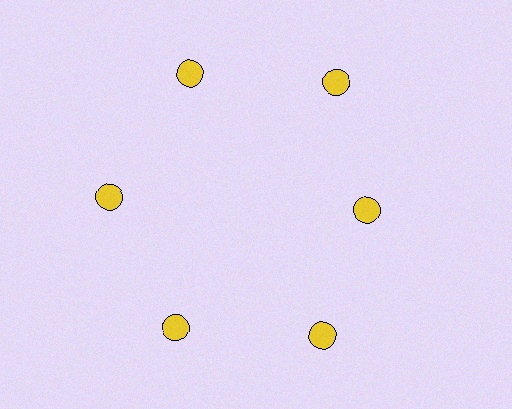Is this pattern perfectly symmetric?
No. The 6 yellow circles are arranged in a ring, but one element near the 3 o'clock position is pulled inward toward the center, breaking the 6-fold rotational symmetry.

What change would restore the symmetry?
The symmetry would be restored by moving it outward, back onto the ring so that all 6 circles sit at equal angles and equal distance from the center.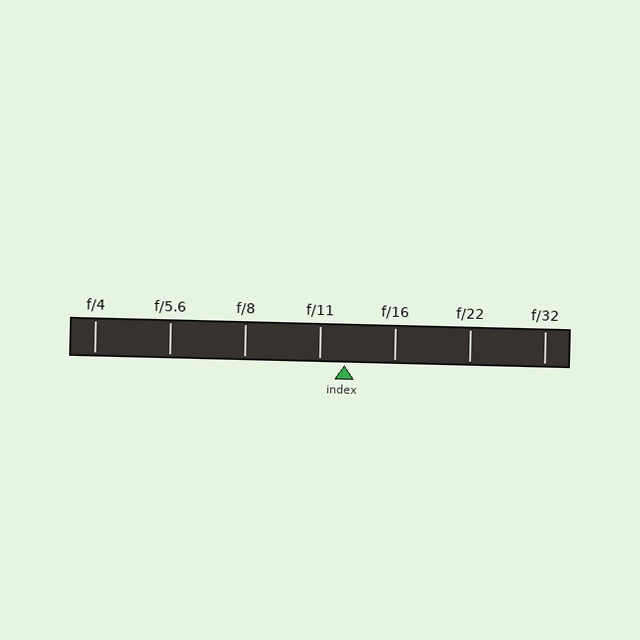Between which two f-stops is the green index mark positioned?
The index mark is between f/11 and f/16.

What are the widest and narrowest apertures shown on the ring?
The widest aperture shown is f/4 and the narrowest is f/32.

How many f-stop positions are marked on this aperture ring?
There are 7 f-stop positions marked.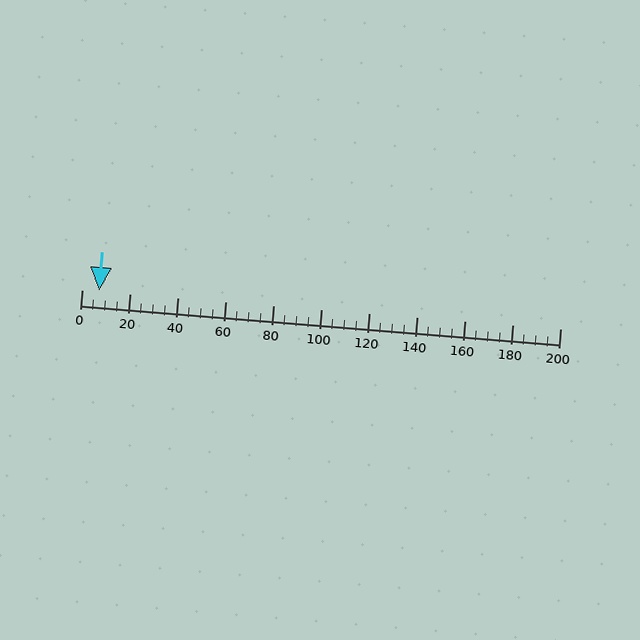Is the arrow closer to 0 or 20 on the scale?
The arrow is closer to 0.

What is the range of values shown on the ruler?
The ruler shows values from 0 to 200.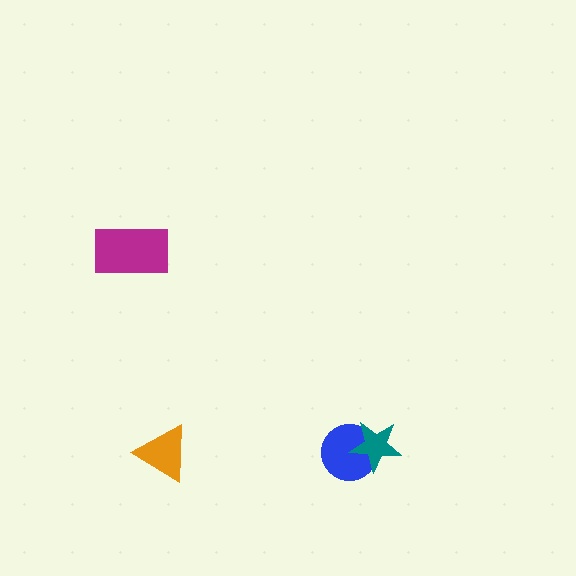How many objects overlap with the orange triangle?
0 objects overlap with the orange triangle.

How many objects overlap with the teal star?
1 object overlaps with the teal star.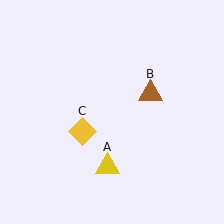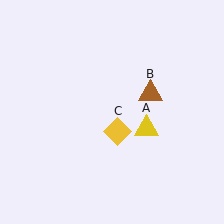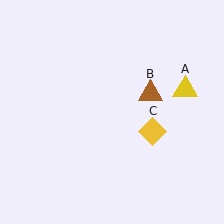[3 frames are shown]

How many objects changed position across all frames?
2 objects changed position: yellow triangle (object A), yellow diamond (object C).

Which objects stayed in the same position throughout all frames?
Brown triangle (object B) remained stationary.